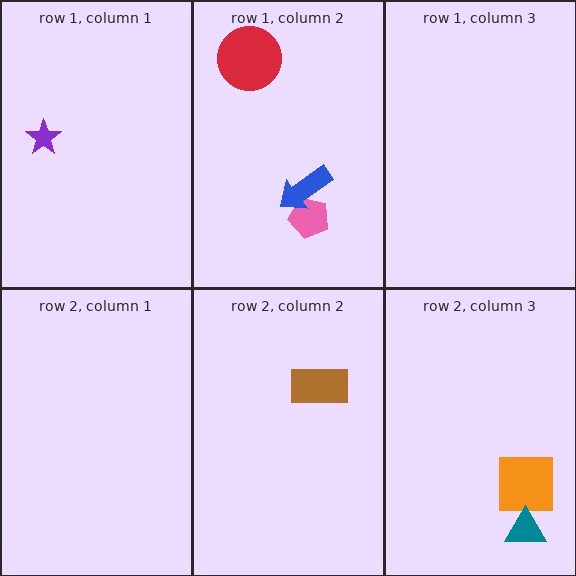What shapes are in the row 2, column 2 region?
The brown rectangle.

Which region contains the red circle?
The row 1, column 2 region.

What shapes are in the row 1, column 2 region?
The red circle, the pink pentagon, the blue arrow.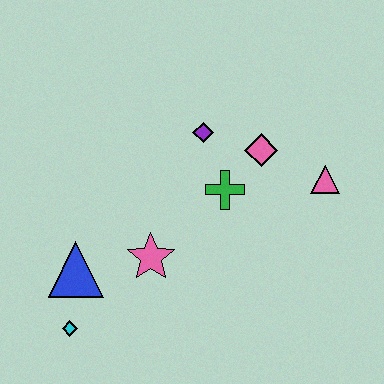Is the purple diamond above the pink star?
Yes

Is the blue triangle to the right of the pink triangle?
No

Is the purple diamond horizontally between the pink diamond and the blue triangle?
Yes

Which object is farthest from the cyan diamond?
The pink triangle is farthest from the cyan diamond.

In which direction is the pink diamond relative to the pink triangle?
The pink diamond is to the left of the pink triangle.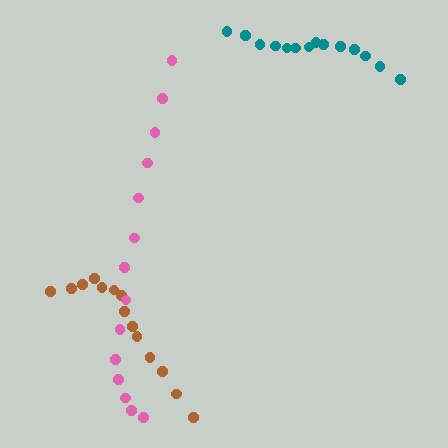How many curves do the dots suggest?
There are 3 distinct paths.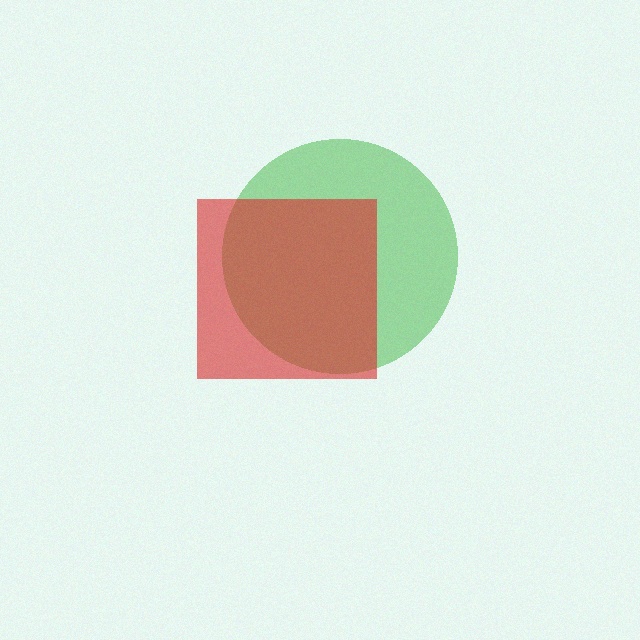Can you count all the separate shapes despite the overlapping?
Yes, there are 2 separate shapes.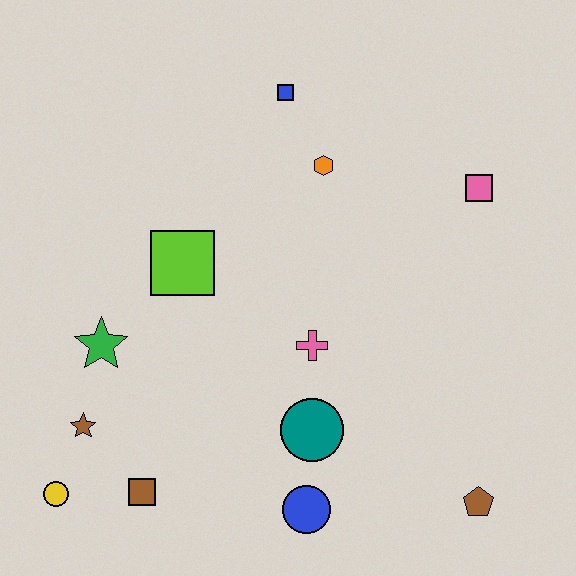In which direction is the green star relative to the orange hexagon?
The green star is to the left of the orange hexagon.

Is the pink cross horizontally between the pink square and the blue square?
Yes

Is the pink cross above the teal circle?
Yes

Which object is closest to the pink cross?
The teal circle is closest to the pink cross.